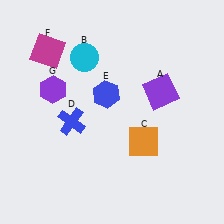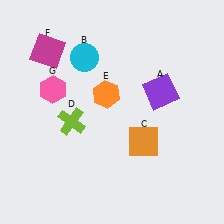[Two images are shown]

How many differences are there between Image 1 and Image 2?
There are 3 differences between the two images.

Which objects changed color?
D changed from blue to lime. E changed from blue to orange. G changed from purple to pink.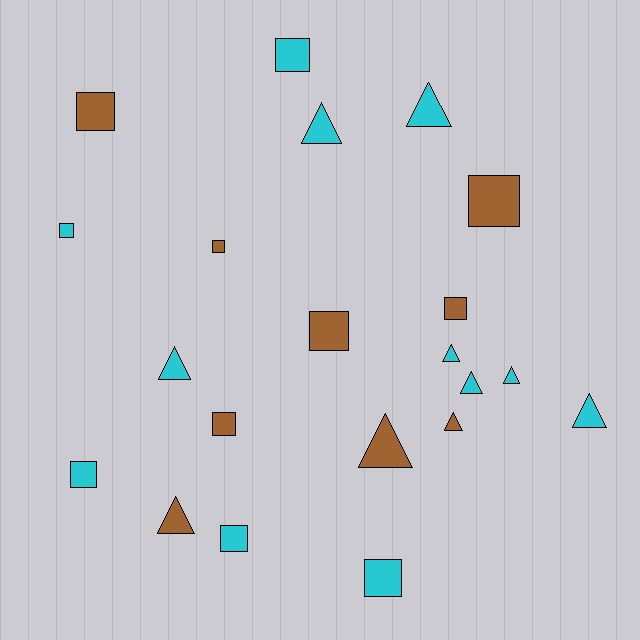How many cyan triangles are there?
There are 7 cyan triangles.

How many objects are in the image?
There are 21 objects.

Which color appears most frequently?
Cyan, with 12 objects.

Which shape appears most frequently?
Square, with 11 objects.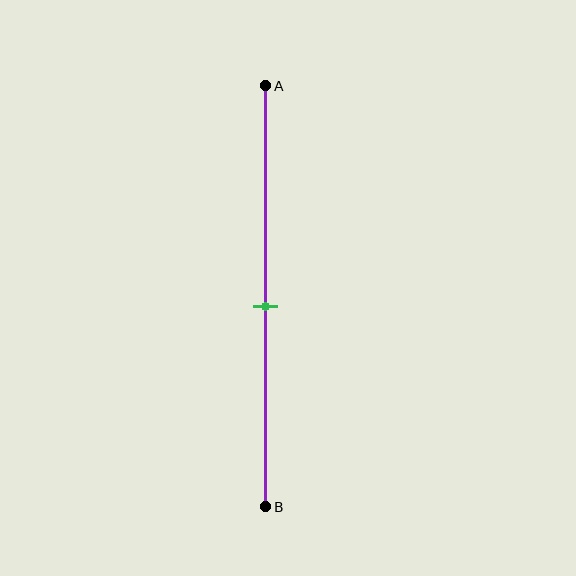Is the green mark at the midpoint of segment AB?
Yes, the mark is approximately at the midpoint.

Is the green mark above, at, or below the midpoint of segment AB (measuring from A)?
The green mark is approximately at the midpoint of segment AB.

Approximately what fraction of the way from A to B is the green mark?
The green mark is approximately 50% of the way from A to B.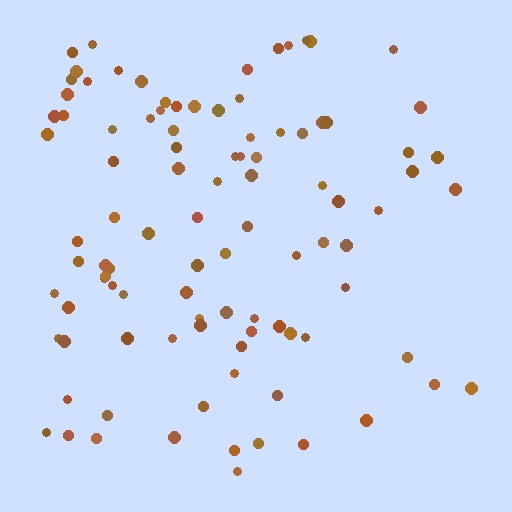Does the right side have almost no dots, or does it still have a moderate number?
Still a moderate number, just noticeably fewer than the left.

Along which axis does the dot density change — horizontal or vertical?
Horizontal.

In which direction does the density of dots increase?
From right to left, with the left side densest.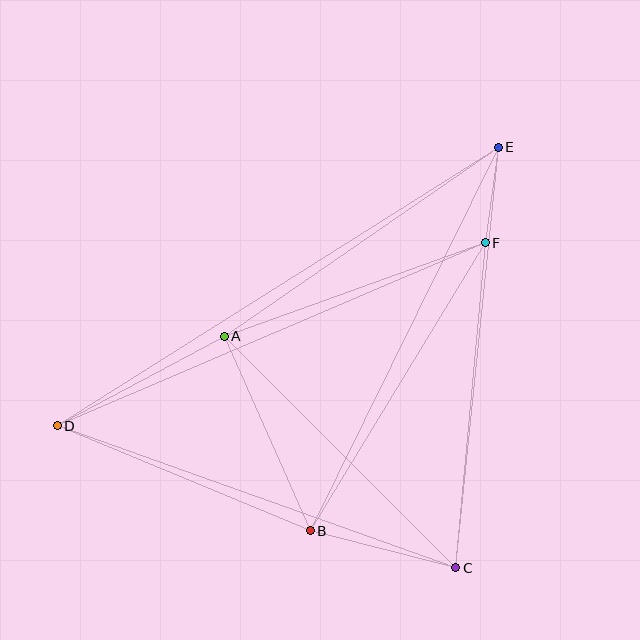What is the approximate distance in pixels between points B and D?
The distance between B and D is approximately 274 pixels.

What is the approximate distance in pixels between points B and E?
The distance between B and E is approximately 427 pixels.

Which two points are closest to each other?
Points E and F are closest to each other.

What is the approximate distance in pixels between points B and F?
The distance between B and F is approximately 337 pixels.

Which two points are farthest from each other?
Points D and E are farthest from each other.